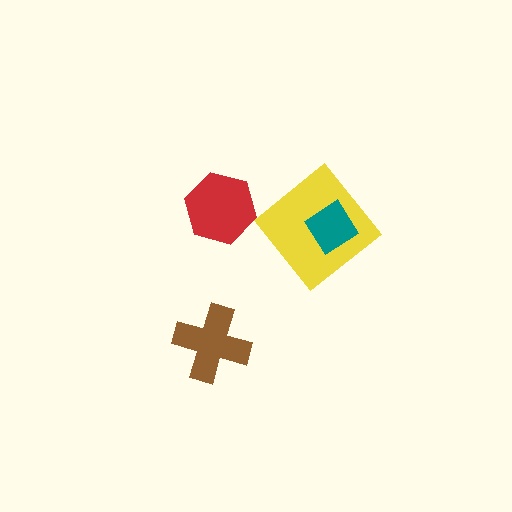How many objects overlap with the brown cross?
0 objects overlap with the brown cross.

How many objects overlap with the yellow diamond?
1 object overlaps with the yellow diamond.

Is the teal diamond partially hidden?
No, no other shape covers it.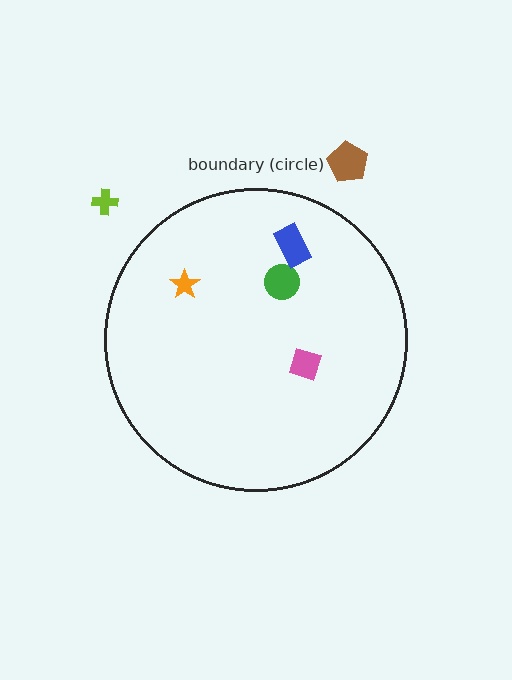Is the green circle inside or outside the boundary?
Inside.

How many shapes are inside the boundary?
4 inside, 2 outside.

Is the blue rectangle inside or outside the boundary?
Inside.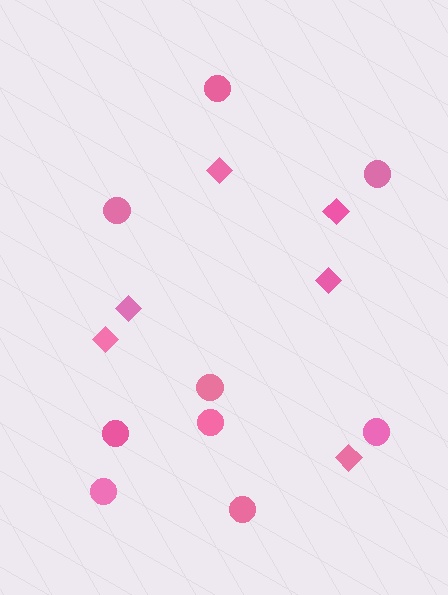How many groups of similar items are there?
There are 2 groups: one group of circles (9) and one group of diamonds (6).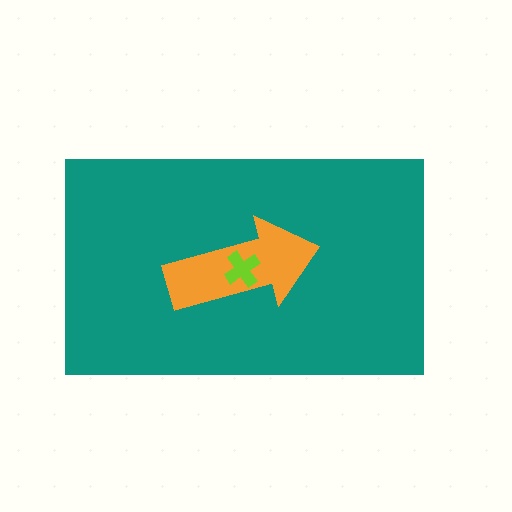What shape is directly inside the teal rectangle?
The orange arrow.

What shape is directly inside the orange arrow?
The lime cross.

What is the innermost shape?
The lime cross.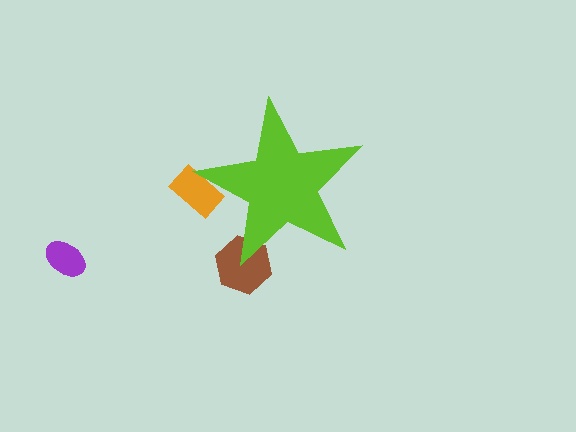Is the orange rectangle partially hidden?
Yes, the orange rectangle is partially hidden behind the lime star.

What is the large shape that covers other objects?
A lime star.